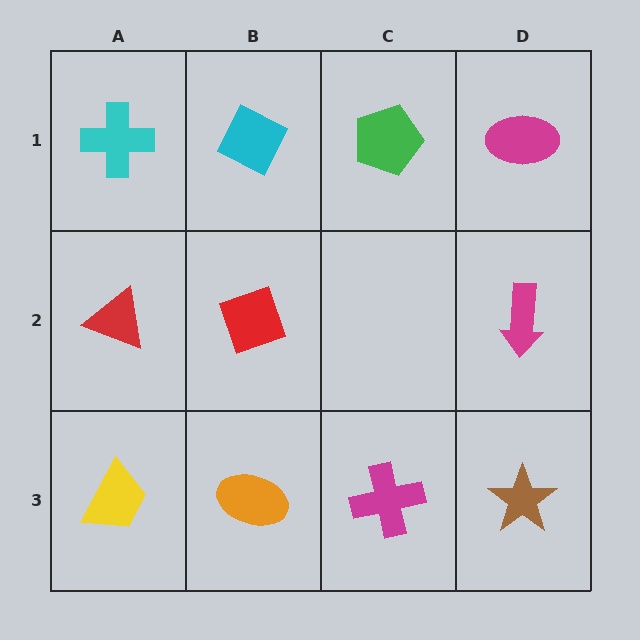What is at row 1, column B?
A cyan diamond.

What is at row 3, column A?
A yellow trapezoid.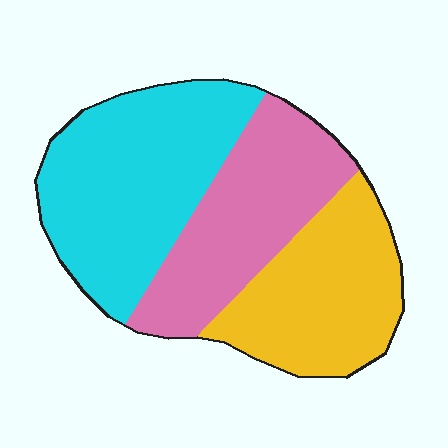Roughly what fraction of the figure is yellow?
Yellow takes up between a quarter and a half of the figure.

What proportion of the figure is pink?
Pink covers around 30% of the figure.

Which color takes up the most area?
Cyan, at roughly 40%.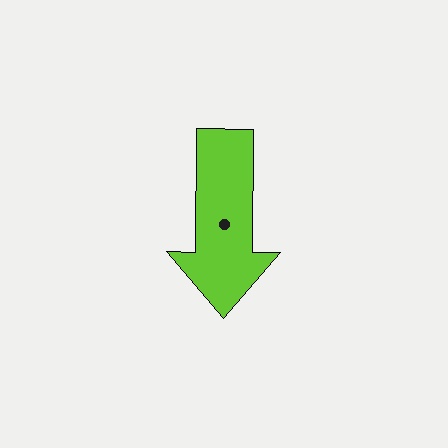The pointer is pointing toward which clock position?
Roughly 6 o'clock.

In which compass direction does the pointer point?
South.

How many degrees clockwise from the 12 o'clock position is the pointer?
Approximately 181 degrees.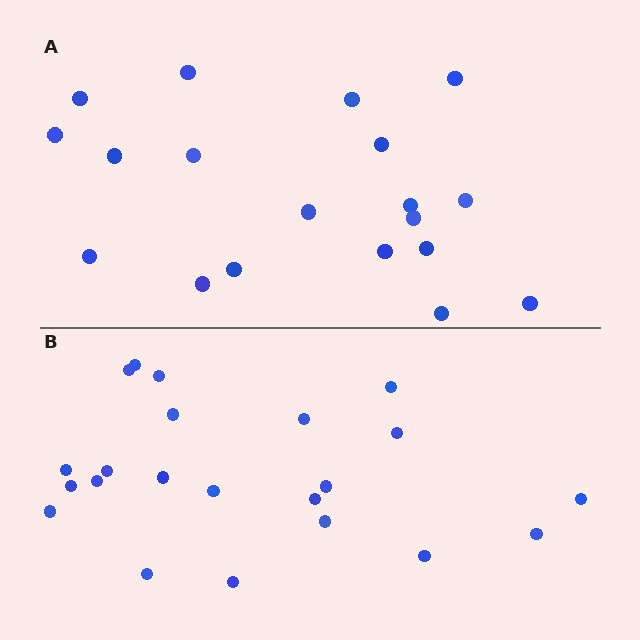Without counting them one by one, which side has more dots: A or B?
Region B (the bottom region) has more dots.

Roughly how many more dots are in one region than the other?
Region B has just a few more — roughly 2 or 3 more dots than region A.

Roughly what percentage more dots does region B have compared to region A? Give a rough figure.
About 15% more.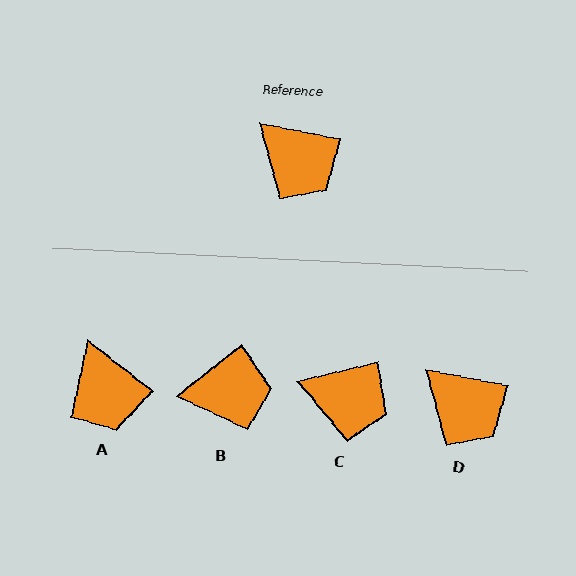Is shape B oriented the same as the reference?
No, it is off by about 50 degrees.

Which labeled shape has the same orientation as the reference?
D.